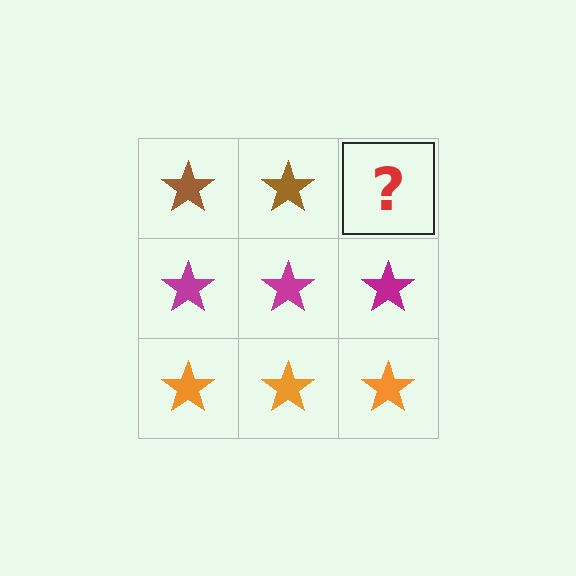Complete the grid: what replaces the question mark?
The question mark should be replaced with a brown star.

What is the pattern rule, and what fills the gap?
The rule is that each row has a consistent color. The gap should be filled with a brown star.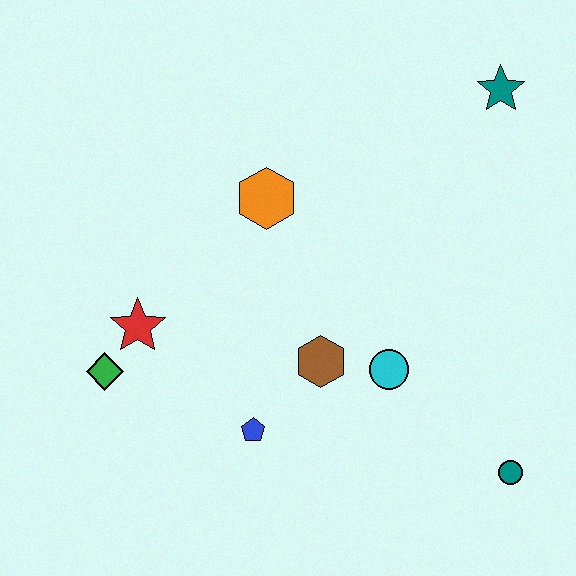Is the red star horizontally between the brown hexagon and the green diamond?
Yes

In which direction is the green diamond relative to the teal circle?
The green diamond is to the left of the teal circle.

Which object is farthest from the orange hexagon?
The teal circle is farthest from the orange hexagon.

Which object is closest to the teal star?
The orange hexagon is closest to the teal star.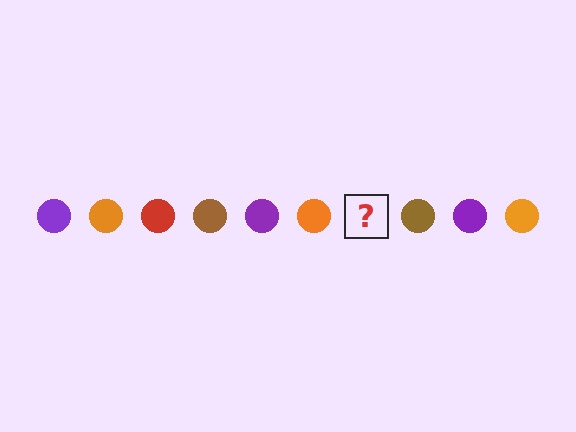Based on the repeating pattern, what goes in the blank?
The blank should be a red circle.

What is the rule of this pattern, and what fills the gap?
The rule is that the pattern cycles through purple, orange, red, brown circles. The gap should be filled with a red circle.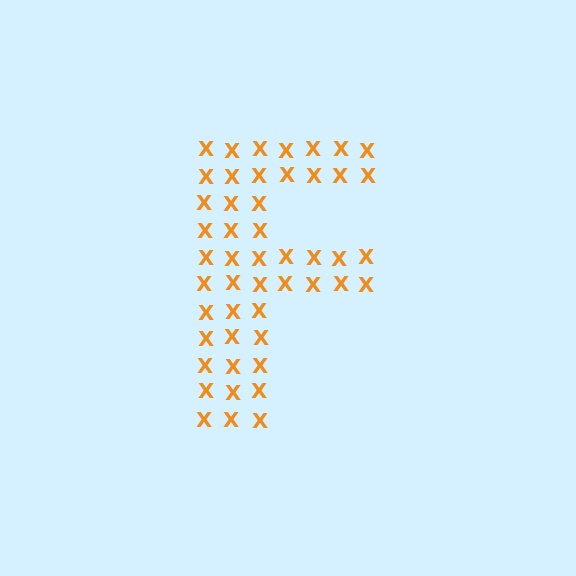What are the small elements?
The small elements are letter X's.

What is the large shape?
The large shape is the letter F.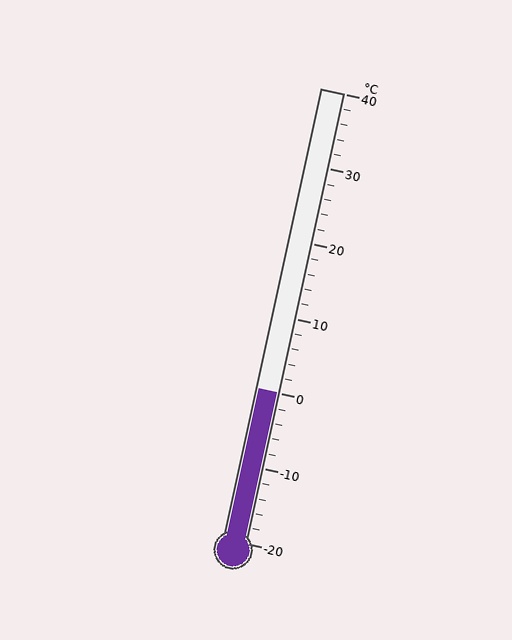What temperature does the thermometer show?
The thermometer shows approximately 0°C.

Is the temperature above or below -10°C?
The temperature is above -10°C.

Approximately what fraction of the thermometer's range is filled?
The thermometer is filled to approximately 35% of its range.